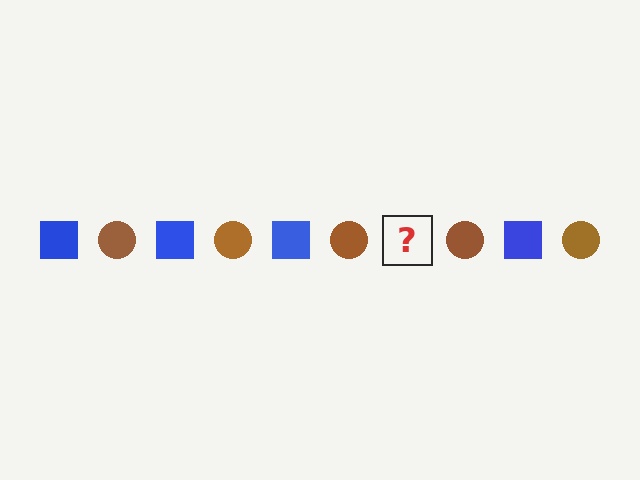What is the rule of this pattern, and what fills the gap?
The rule is that the pattern alternates between blue square and brown circle. The gap should be filled with a blue square.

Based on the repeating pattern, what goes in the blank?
The blank should be a blue square.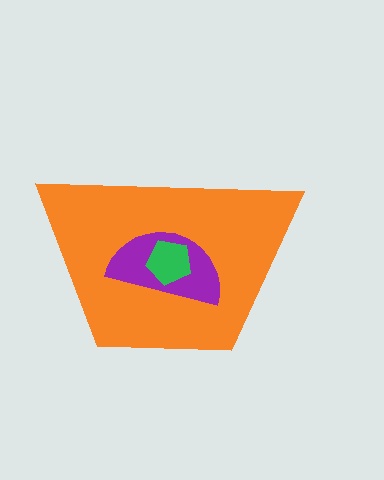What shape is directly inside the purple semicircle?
The green pentagon.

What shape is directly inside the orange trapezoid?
The purple semicircle.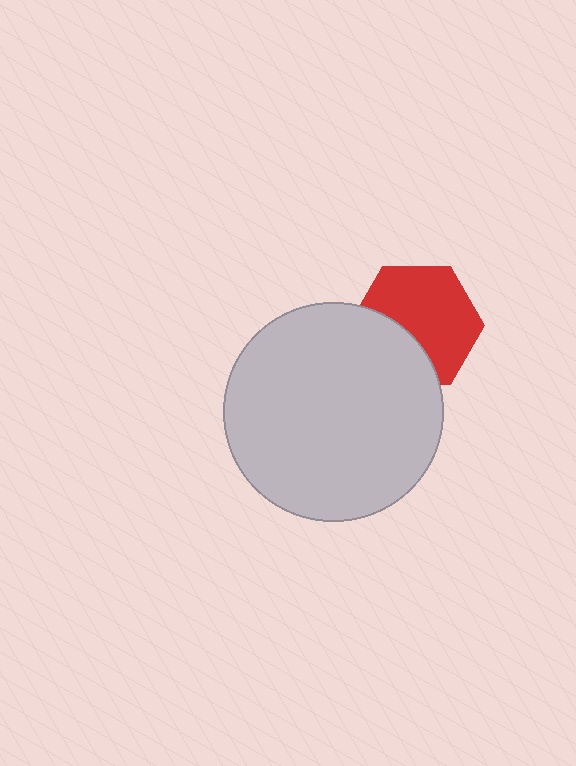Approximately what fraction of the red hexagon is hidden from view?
Roughly 35% of the red hexagon is hidden behind the light gray circle.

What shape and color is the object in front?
The object in front is a light gray circle.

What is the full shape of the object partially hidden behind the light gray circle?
The partially hidden object is a red hexagon.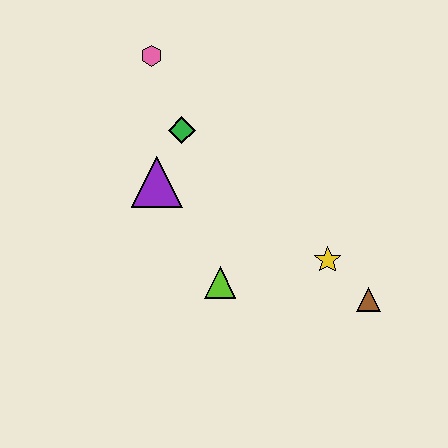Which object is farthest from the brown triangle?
The pink hexagon is farthest from the brown triangle.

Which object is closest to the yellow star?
The brown triangle is closest to the yellow star.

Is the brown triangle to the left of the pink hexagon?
No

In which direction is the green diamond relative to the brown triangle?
The green diamond is to the left of the brown triangle.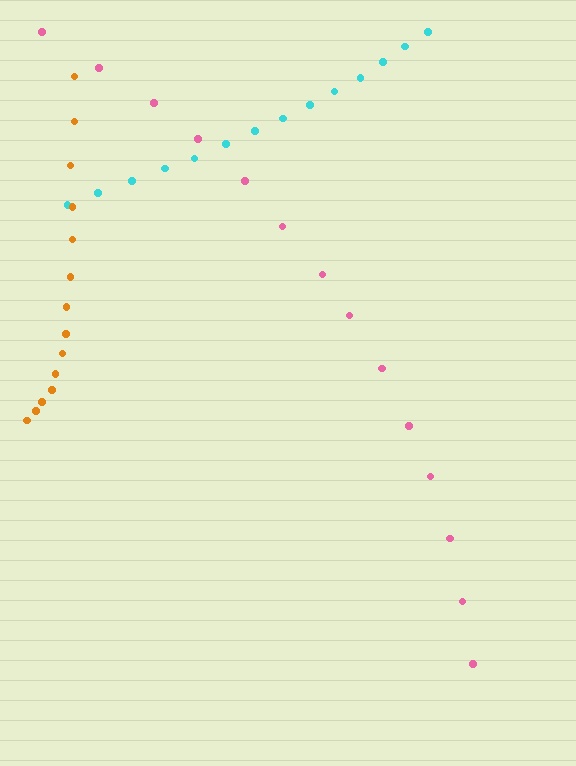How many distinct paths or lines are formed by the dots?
There are 3 distinct paths.